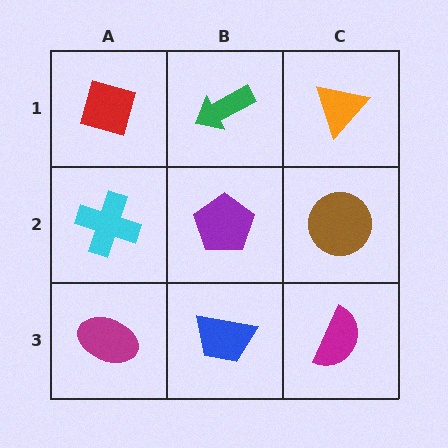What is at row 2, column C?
A brown circle.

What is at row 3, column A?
A magenta ellipse.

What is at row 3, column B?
A blue trapezoid.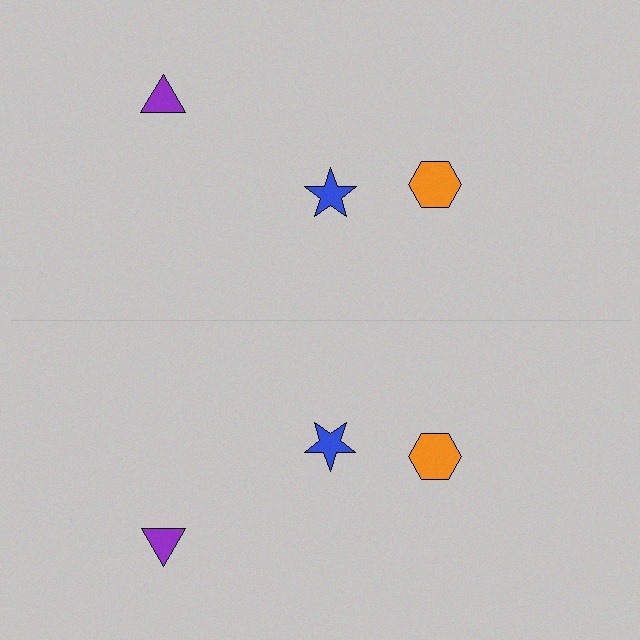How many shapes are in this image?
There are 6 shapes in this image.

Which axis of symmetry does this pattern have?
The pattern has a horizontal axis of symmetry running through the center of the image.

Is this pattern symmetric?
Yes, this pattern has bilateral (reflection) symmetry.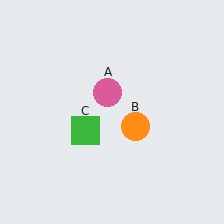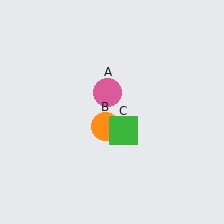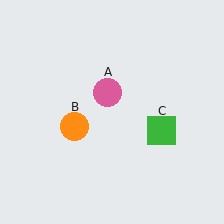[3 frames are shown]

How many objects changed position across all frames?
2 objects changed position: orange circle (object B), green square (object C).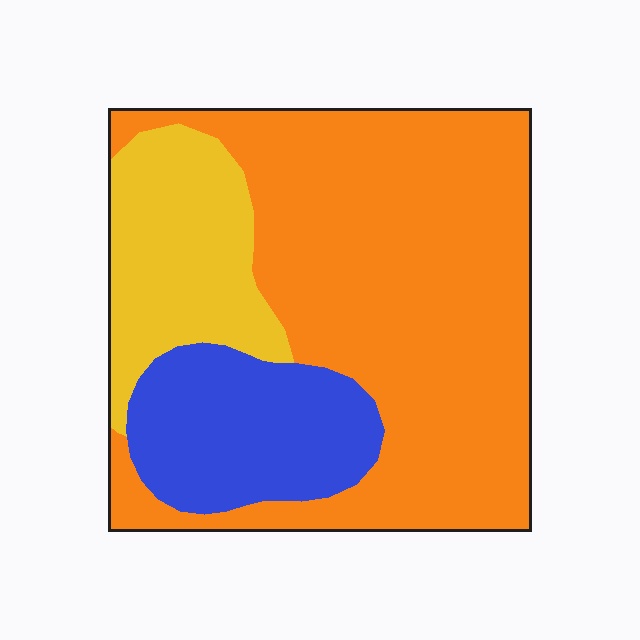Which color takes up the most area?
Orange, at roughly 60%.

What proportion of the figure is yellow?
Yellow covers 19% of the figure.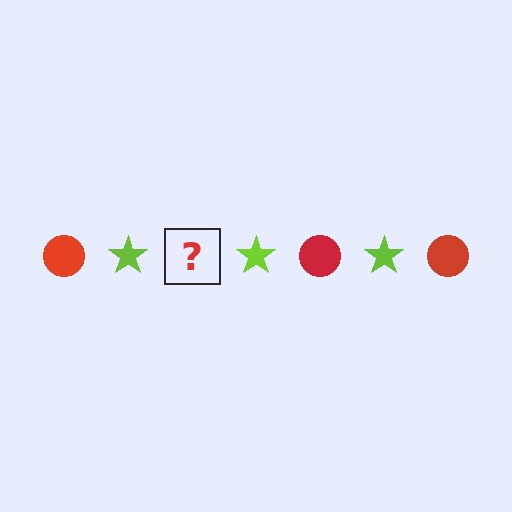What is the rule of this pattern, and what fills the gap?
The rule is that the pattern alternates between red circle and lime star. The gap should be filled with a red circle.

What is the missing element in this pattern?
The missing element is a red circle.